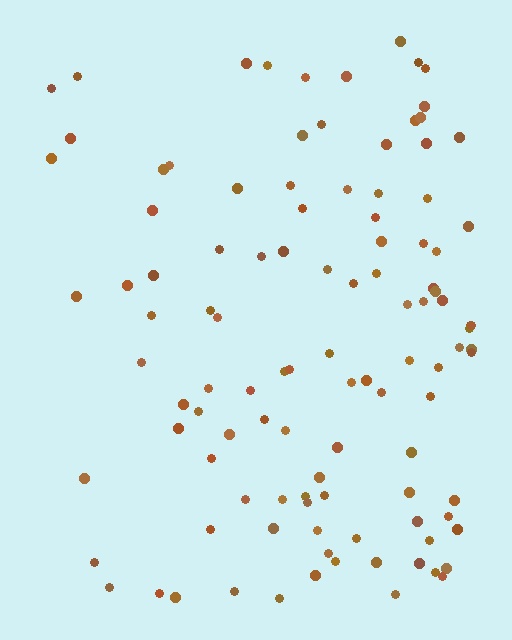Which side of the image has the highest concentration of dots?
The right.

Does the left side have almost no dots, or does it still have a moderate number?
Still a moderate number, just noticeably fewer than the right.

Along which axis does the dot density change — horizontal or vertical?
Horizontal.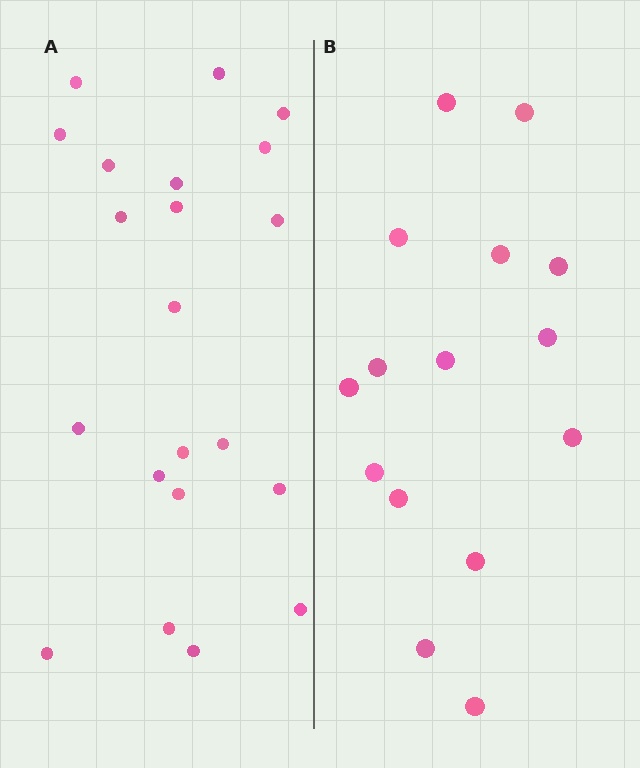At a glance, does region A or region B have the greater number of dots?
Region A (the left region) has more dots.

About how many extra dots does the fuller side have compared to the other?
Region A has about 6 more dots than region B.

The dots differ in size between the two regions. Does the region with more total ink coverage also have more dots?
No. Region B has more total ink coverage because its dots are larger, but region A actually contains more individual dots. Total area can be misleading — the number of items is what matters here.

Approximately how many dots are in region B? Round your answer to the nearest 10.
About 20 dots. (The exact count is 15, which rounds to 20.)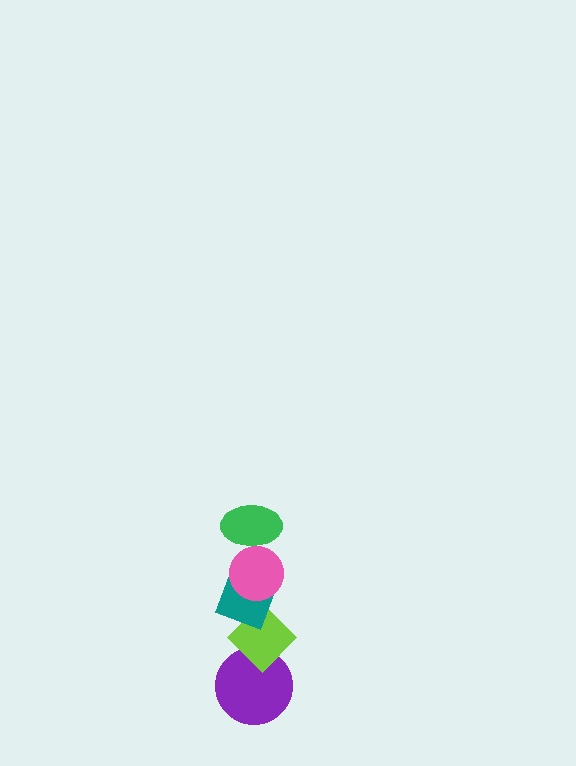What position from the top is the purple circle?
The purple circle is 5th from the top.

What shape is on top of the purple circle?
The lime diamond is on top of the purple circle.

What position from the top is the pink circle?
The pink circle is 2nd from the top.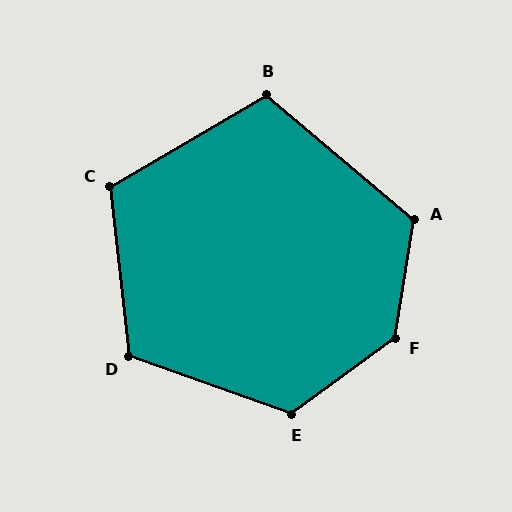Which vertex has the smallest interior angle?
B, at approximately 109 degrees.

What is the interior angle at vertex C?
Approximately 114 degrees (obtuse).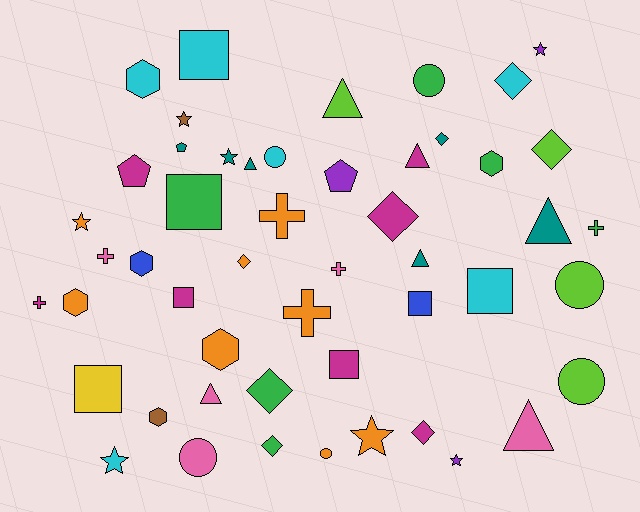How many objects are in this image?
There are 50 objects.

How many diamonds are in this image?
There are 8 diamonds.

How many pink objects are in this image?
There are 5 pink objects.